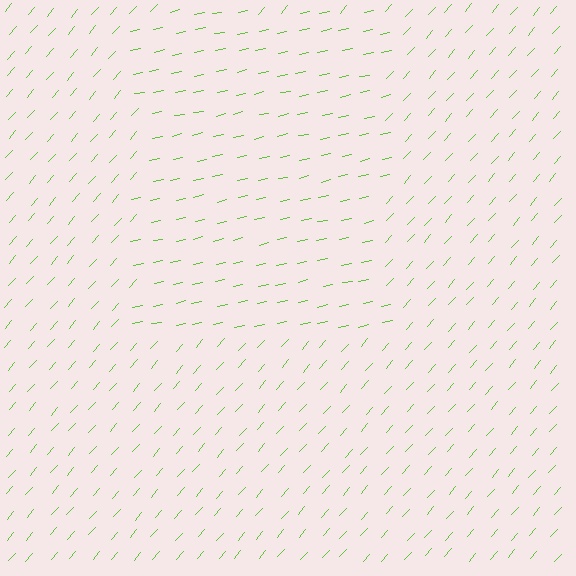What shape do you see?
I see a rectangle.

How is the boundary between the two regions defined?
The boundary is defined purely by a change in line orientation (approximately 36 degrees difference). All lines are the same color and thickness.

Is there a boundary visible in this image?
Yes, there is a texture boundary formed by a change in line orientation.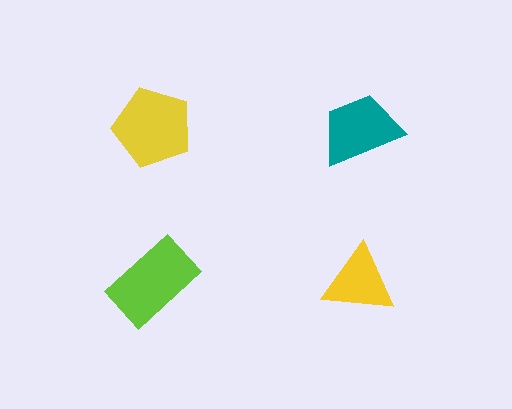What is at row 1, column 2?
A teal trapezoid.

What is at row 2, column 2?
A yellow triangle.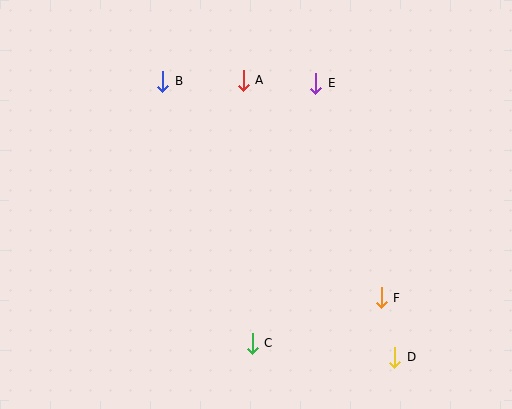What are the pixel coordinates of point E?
Point E is at (316, 83).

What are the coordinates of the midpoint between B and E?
The midpoint between B and E is at (239, 82).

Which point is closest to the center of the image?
Point A at (243, 80) is closest to the center.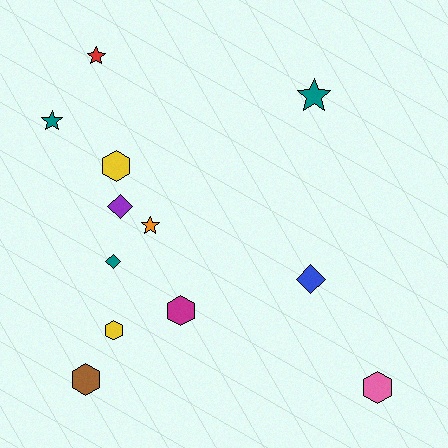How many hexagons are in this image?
There are 5 hexagons.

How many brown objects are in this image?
There is 1 brown object.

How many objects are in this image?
There are 12 objects.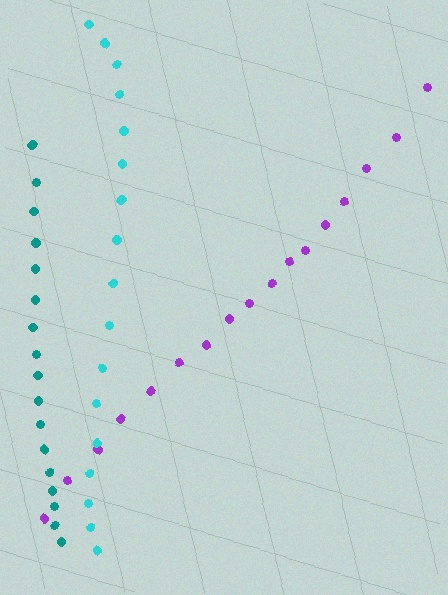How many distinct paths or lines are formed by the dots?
There are 3 distinct paths.